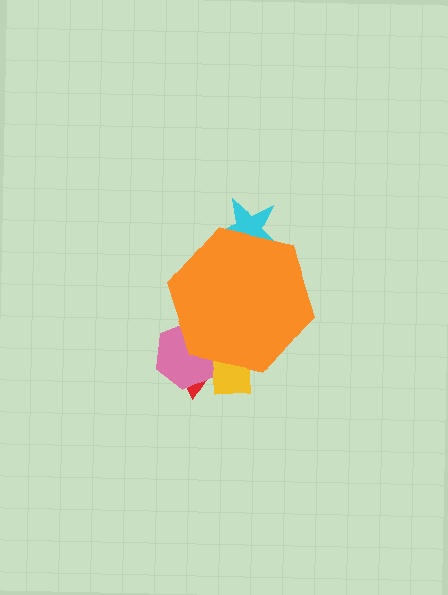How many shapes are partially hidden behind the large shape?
4 shapes are partially hidden.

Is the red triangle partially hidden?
Yes, the red triangle is partially hidden behind the orange hexagon.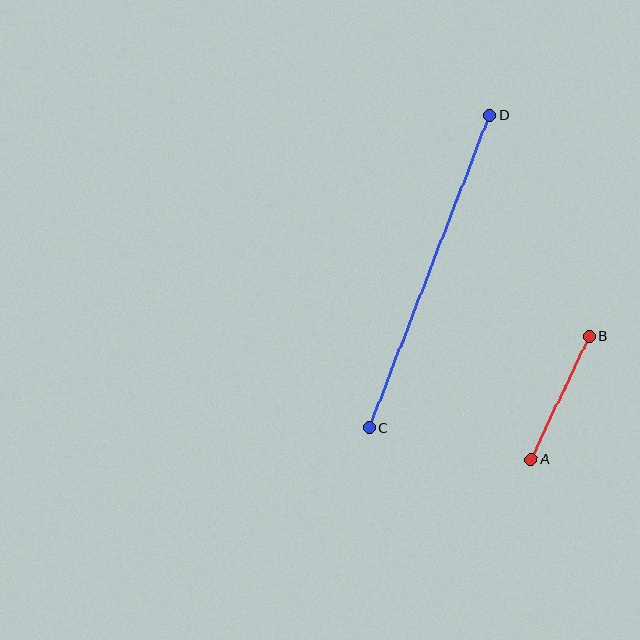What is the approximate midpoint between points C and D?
The midpoint is at approximately (429, 271) pixels.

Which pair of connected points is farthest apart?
Points C and D are farthest apart.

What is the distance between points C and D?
The distance is approximately 335 pixels.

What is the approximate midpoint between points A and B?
The midpoint is at approximately (560, 398) pixels.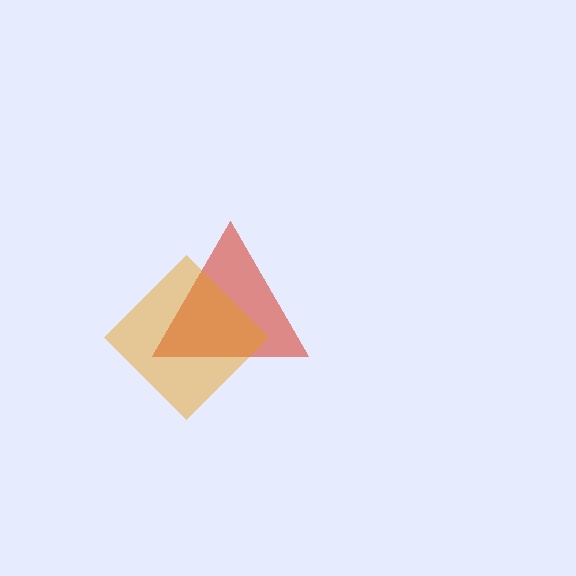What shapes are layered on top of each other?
The layered shapes are: a red triangle, an orange diamond.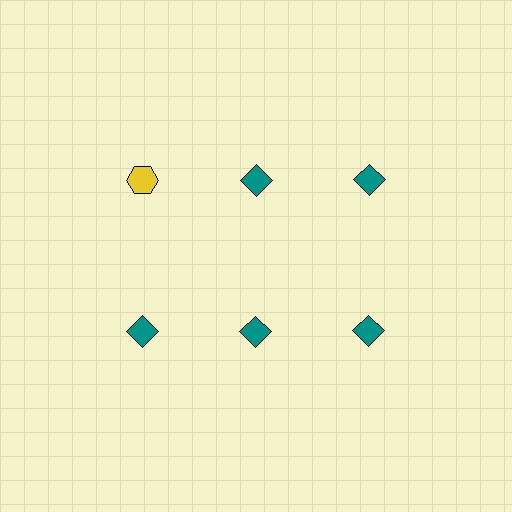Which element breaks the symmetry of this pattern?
The yellow hexagon in the top row, leftmost column breaks the symmetry. All other shapes are teal diamonds.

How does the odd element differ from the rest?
It differs in both color (yellow instead of teal) and shape (hexagon instead of diamond).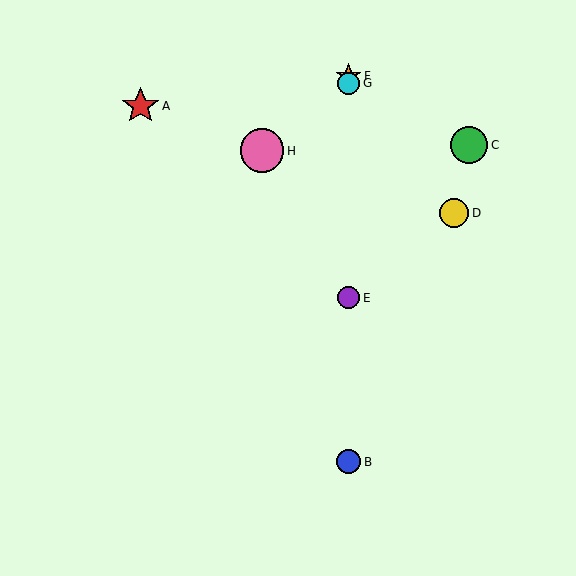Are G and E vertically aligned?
Yes, both are at x≈349.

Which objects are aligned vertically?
Objects B, E, F, G are aligned vertically.